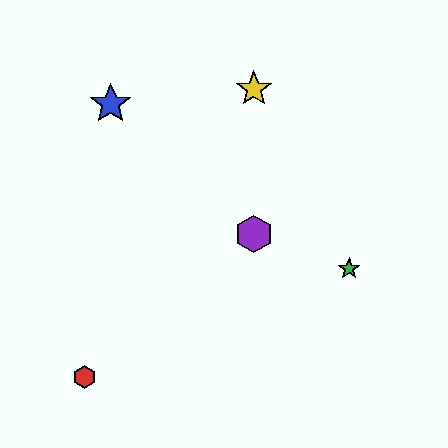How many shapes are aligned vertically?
2 shapes (the yellow star, the purple hexagon) are aligned vertically.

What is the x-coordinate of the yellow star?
The yellow star is at x≈254.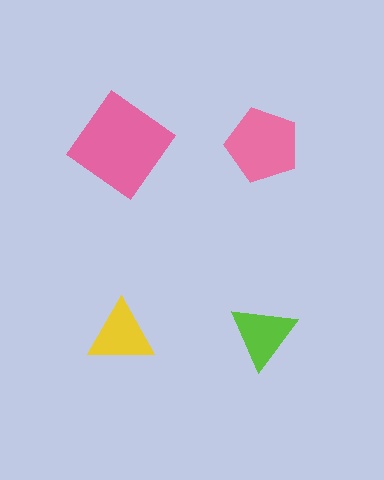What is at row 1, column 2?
A pink pentagon.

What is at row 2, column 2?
A lime triangle.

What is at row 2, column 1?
A yellow triangle.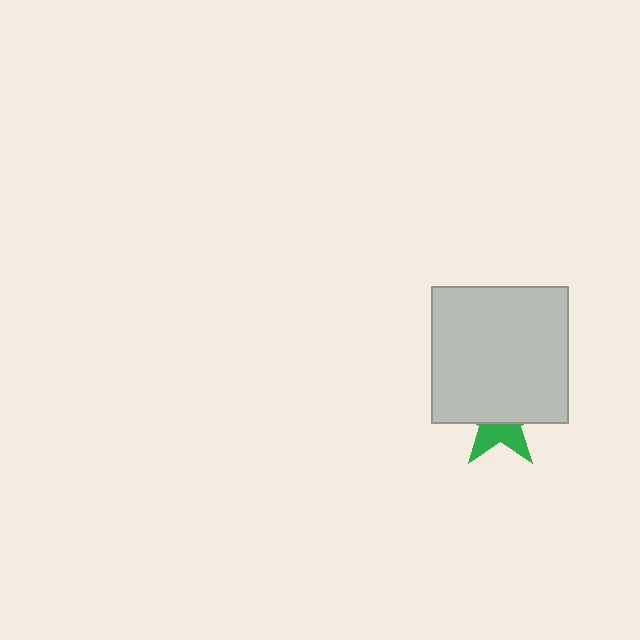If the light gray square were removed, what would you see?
You would see the complete green star.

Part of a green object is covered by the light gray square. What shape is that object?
It is a star.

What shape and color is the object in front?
The object in front is a light gray square.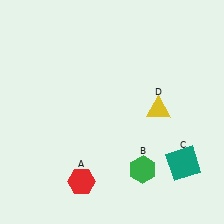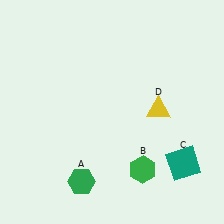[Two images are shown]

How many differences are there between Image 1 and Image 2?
There is 1 difference between the two images.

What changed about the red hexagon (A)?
In Image 1, A is red. In Image 2, it changed to green.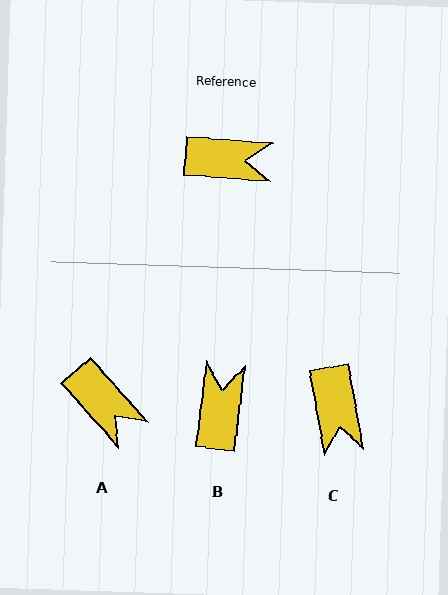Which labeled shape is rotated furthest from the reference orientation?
B, about 88 degrees away.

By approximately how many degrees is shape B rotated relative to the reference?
Approximately 88 degrees counter-clockwise.